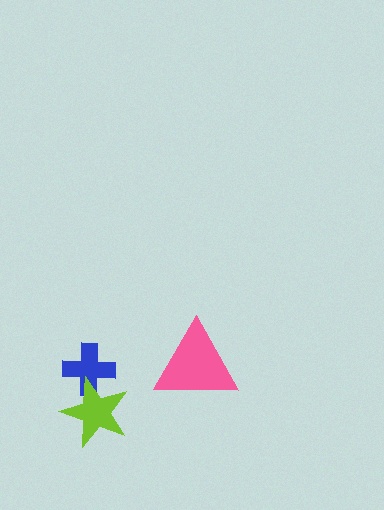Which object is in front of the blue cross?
The lime star is in front of the blue cross.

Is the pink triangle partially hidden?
No, no other shape covers it.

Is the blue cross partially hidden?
Yes, it is partially covered by another shape.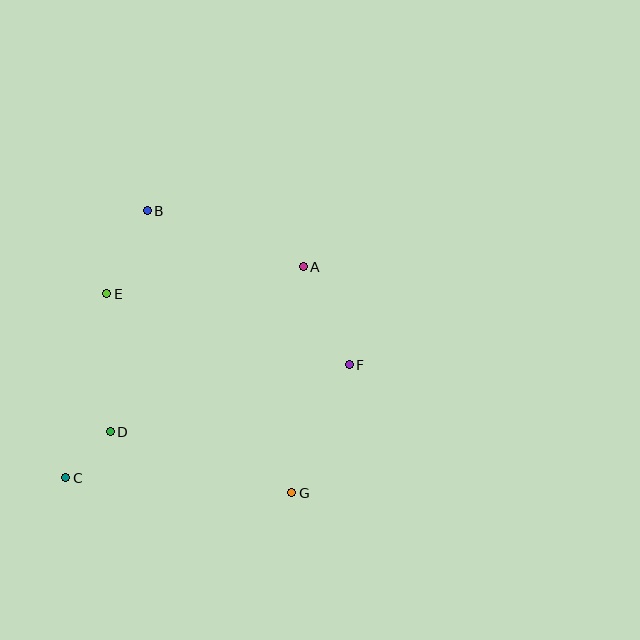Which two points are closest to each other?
Points C and D are closest to each other.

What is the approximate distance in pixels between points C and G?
The distance between C and G is approximately 226 pixels.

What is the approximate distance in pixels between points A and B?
The distance between A and B is approximately 166 pixels.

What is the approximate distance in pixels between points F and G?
The distance between F and G is approximately 141 pixels.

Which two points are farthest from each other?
Points A and C are farthest from each other.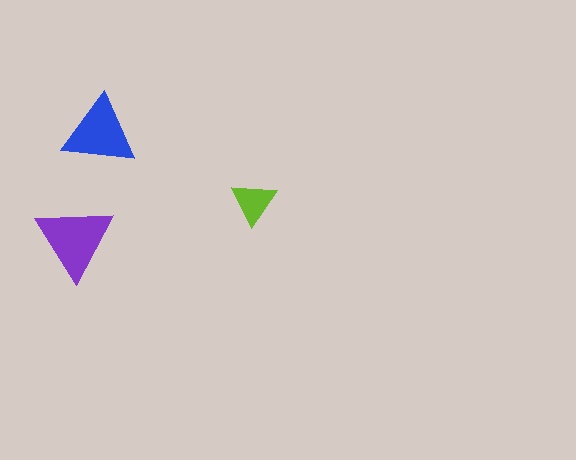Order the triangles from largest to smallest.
the purple one, the blue one, the lime one.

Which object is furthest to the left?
The purple triangle is leftmost.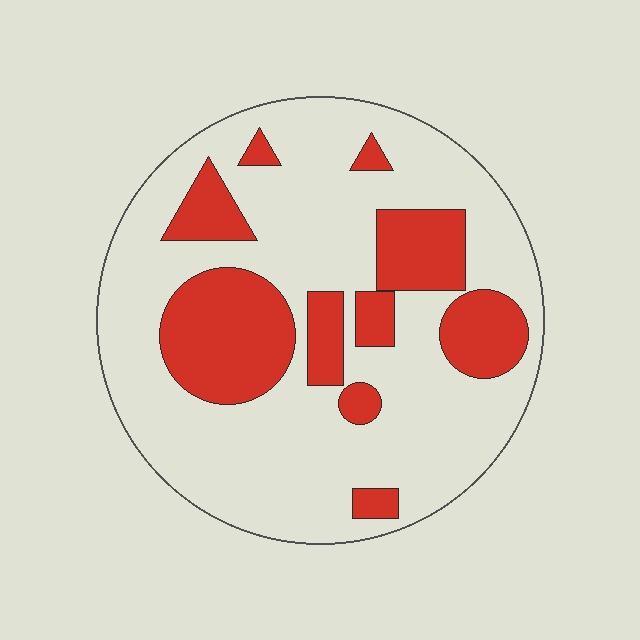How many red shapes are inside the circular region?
10.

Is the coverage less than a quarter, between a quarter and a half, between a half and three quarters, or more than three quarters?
Between a quarter and a half.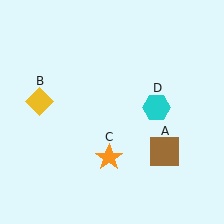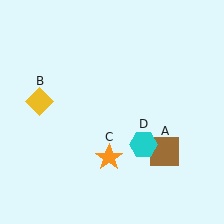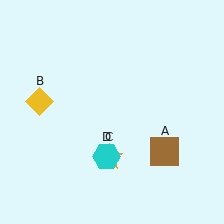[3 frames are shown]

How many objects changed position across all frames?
1 object changed position: cyan hexagon (object D).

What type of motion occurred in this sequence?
The cyan hexagon (object D) rotated clockwise around the center of the scene.